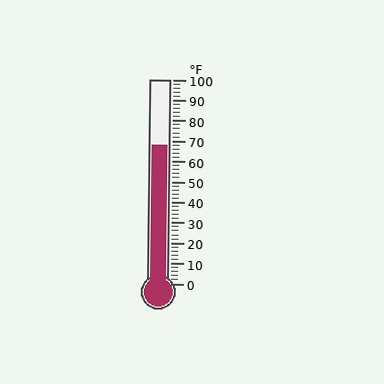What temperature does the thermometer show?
The thermometer shows approximately 68°F.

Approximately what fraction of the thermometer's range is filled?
The thermometer is filled to approximately 70% of its range.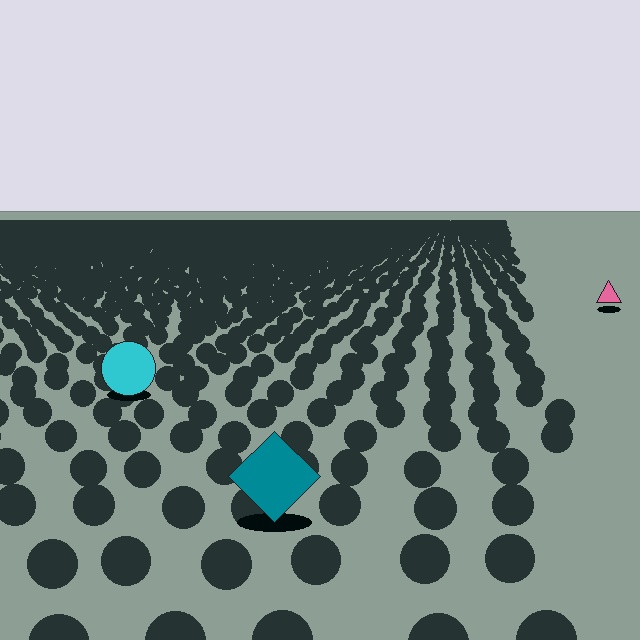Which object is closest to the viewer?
The teal diamond is closest. The texture marks near it are larger and more spread out.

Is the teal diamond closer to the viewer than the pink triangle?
Yes. The teal diamond is closer — you can tell from the texture gradient: the ground texture is coarser near it.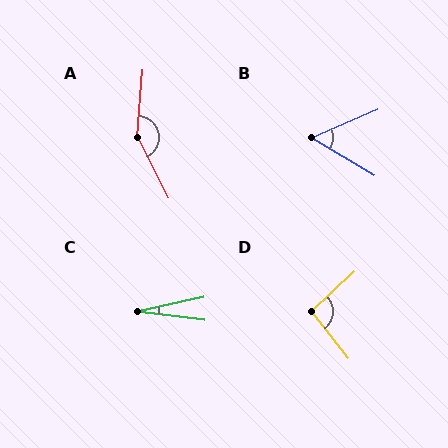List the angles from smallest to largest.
C (19°), B (54°), D (95°), A (148°).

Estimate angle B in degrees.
Approximately 54 degrees.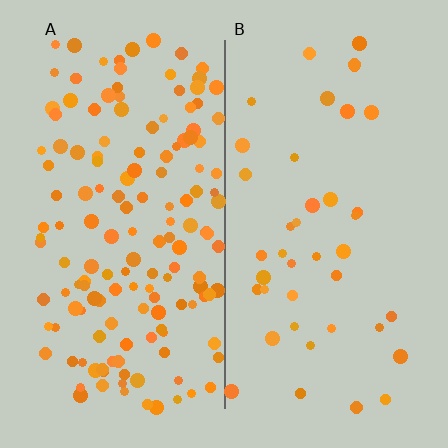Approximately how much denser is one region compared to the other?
Approximately 3.6× — region A over region B.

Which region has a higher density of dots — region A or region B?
A (the left).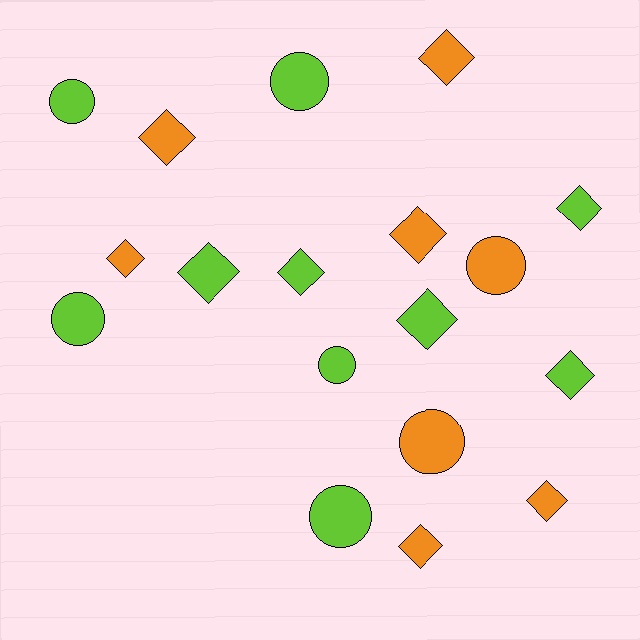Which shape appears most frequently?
Diamond, with 11 objects.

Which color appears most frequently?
Lime, with 10 objects.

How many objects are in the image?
There are 18 objects.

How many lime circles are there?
There are 5 lime circles.